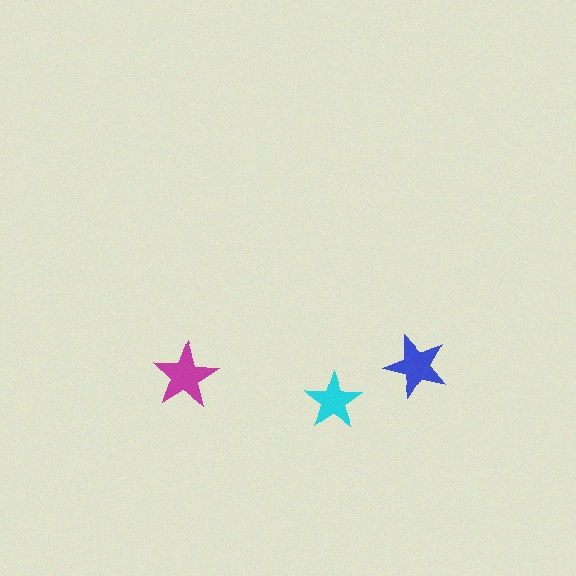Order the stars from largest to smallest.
the magenta one, the blue one, the cyan one.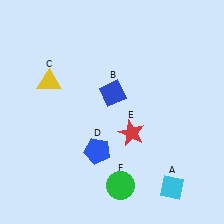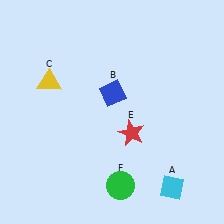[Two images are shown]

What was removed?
The blue pentagon (D) was removed in Image 2.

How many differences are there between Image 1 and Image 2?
There is 1 difference between the two images.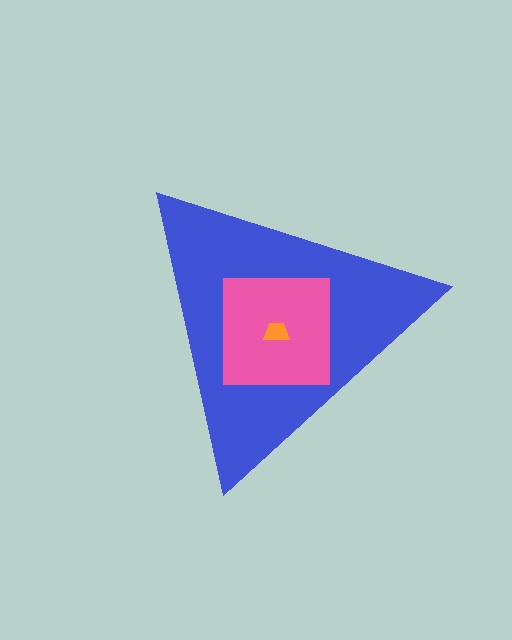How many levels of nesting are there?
3.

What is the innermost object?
The orange trapezoid.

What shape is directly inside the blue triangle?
The pink square.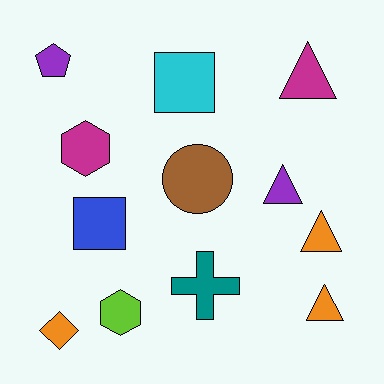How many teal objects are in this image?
There is 1 teal object.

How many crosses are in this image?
There is 1 cross.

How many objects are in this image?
There are 12 objects.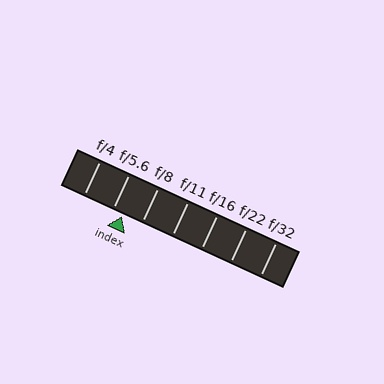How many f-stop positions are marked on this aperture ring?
There are 7 f-stop positions marked.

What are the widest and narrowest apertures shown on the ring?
The widest aperture shown is f/4 and the narrowest is f/32.